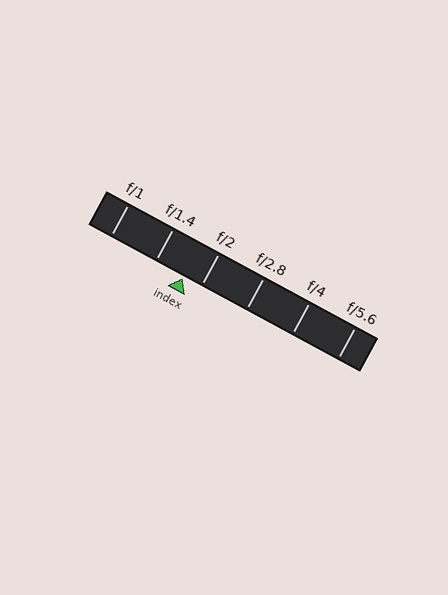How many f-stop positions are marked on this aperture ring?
There are 6 f-stop positions marked.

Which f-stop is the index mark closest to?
The index mark is closest to f/2.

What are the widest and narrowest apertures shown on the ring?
The widest aperture shown is f/1 and the narrowest is f/5.6.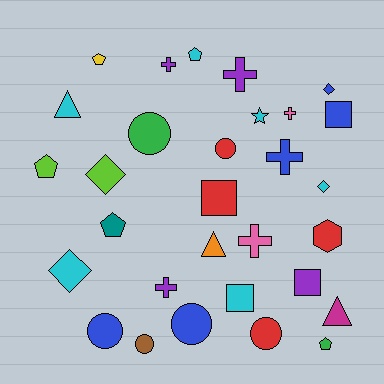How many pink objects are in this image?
There are 2 pink objects.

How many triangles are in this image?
There are 3 triangles.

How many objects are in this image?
There are 30 objects.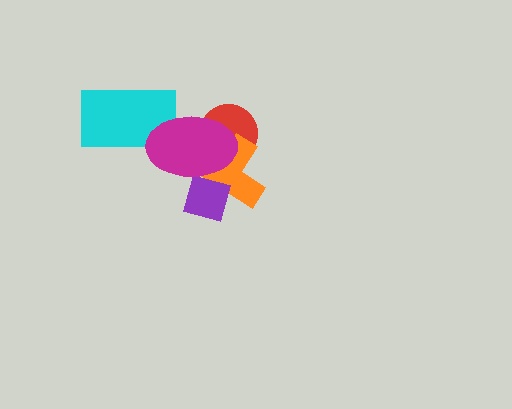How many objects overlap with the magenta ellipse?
4 objects overlap with the magenta ellipse.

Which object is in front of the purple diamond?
The magenta ellipse is in front of the purple diamond.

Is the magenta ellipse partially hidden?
No, no other shape covers it.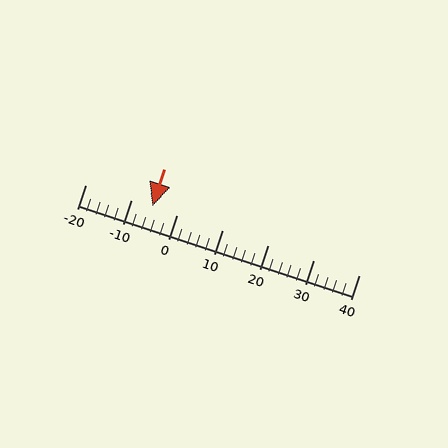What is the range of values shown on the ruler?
The ruler shows values from -20 to 40.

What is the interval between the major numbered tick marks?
The major tick marks are spaced 10 units apart.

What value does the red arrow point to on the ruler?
The red arrow points to approximately -5.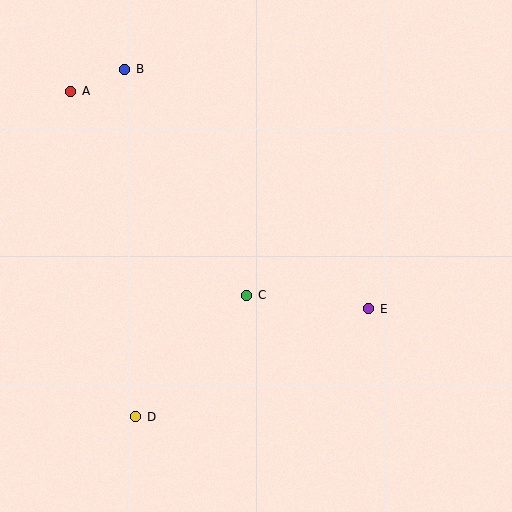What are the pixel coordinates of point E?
Point E is at (369, 309).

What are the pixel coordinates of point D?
Point D is at (136, 417).